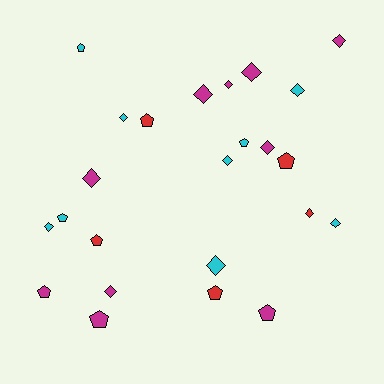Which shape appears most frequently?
Diamond, with 14 objects.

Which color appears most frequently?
Magenta, with 10 objects.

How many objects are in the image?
There are 24 objects.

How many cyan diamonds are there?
There are 6 cyan diamonds.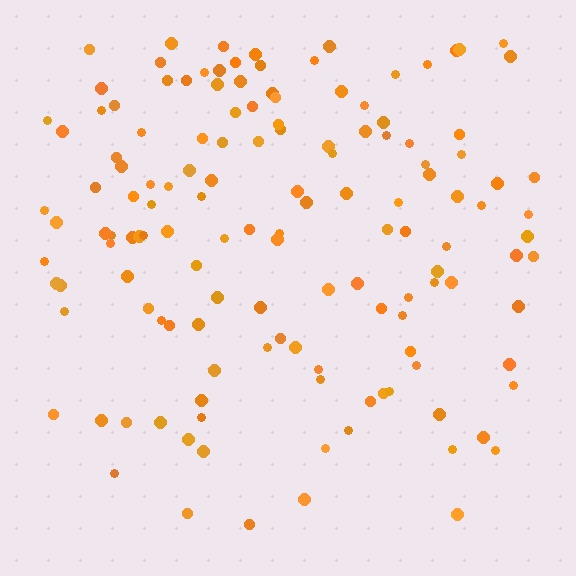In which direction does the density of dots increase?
From bottom to top, with the top side densest.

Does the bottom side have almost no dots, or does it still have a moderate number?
Still a moderate number, just noticeably fewer than the top.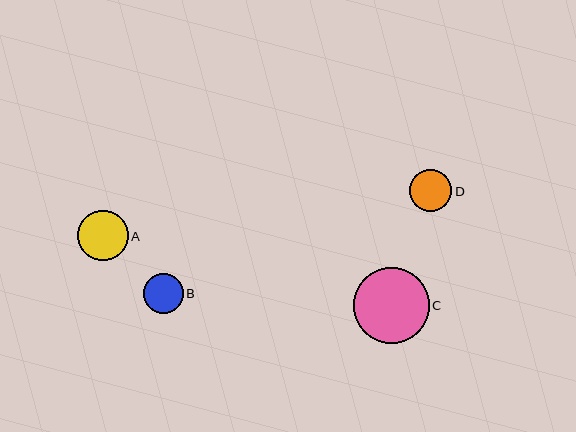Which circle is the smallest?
Circle B is the smallest with a size of approximately 39 pixels.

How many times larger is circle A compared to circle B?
Circle A is approximately 1.3 times the size of circle B.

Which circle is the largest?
Circle C is the largest with a size of approximately 76 pixels.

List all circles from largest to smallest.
From largest to smallest: C, A, D, B.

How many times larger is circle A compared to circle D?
Circle A is approximately 1.2 times the size of circle D.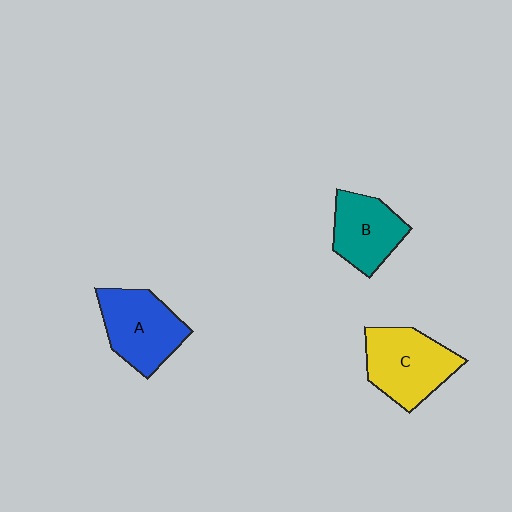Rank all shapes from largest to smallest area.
From largest to smallest: C (yellow), A (blue), B (teal).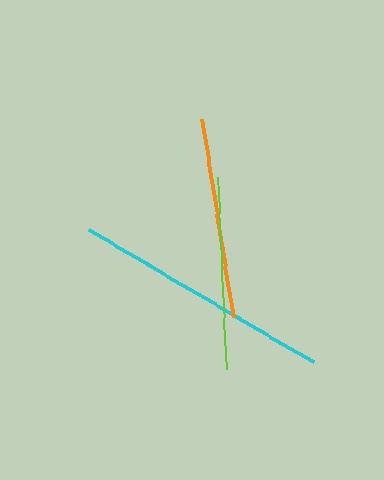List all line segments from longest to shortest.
From longest to shortest: cyan, orange, lime.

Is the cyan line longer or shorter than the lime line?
The cyan line is longer than the lime line.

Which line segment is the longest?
The cyan line is the longest at approximately 261 pixels.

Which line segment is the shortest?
The lime line is the shortest at approximately 191 pixels.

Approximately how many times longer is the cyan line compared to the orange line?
The cyan line is approximately 1.3 times the length of the orange line.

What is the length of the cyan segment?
The cyan segment is approximately 261 pixels long.